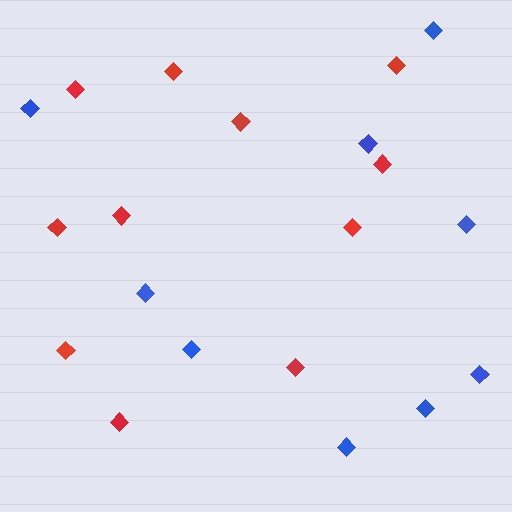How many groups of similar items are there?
There are 2 groups: one group of blue diamonds (9) and one group of red diamonds (11).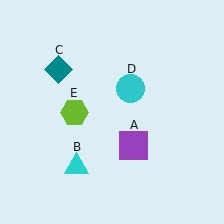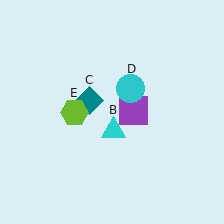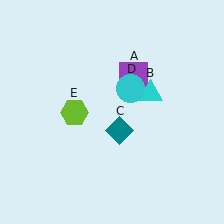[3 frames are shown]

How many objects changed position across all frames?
3 objects changed position: purple square (object A), cyan triangle (object B), teal diamond (object C).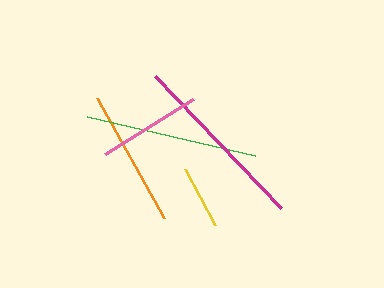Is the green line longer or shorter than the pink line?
The green line is longer than the pink line.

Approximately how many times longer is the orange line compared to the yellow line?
The orange line is approximately 2.2 times the length of the yellow line.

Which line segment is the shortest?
The yellow line is the shortest at approximately 63 pixels.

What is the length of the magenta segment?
The magenta segment is approximately 183 pixels long.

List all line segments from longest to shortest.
From longest to shortest: magenta, green, orange, pink, yellow.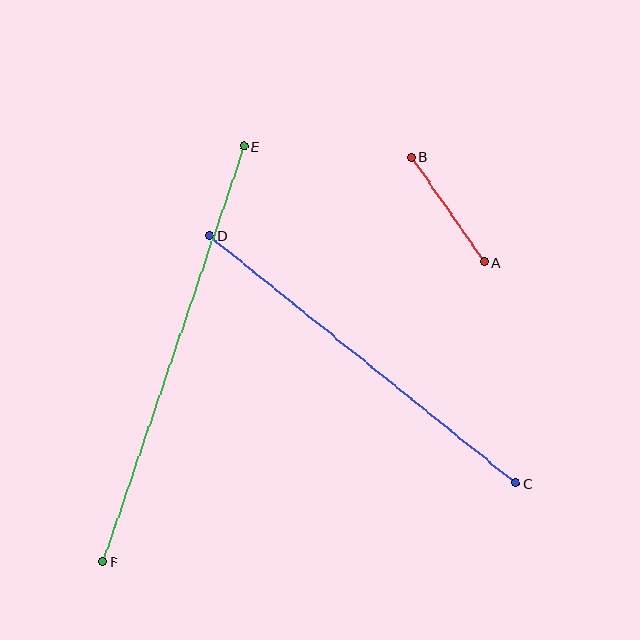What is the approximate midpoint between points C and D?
The midpoint is at approximately (363, 359) pixels.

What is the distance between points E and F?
The distance is approximately 439 pixels.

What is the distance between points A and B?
The distance is approximately 128 pixels.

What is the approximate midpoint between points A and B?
The midpoint is at approximately (448, 210) pixels.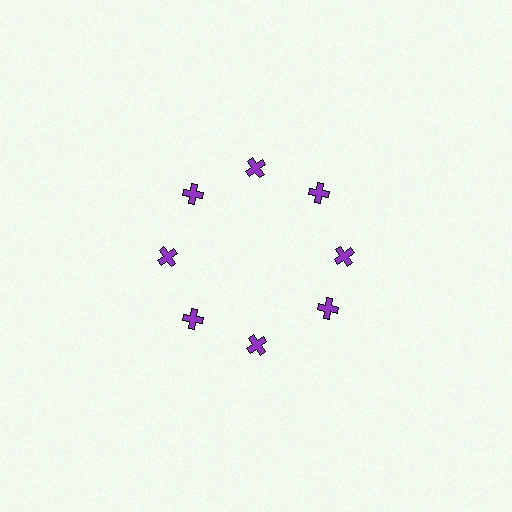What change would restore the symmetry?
The symmetry would be restored by rotating it back into even spacing with its neighbors so that all 8 crosses sit at equal angles and equal distance from the center.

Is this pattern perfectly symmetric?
No. The 8 purple crosses are arranged in a ring, but one element near the 4 o'clock position is rotated out of alignment along the ring, breaking the 8-fold rotational symmetry.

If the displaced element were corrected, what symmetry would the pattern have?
It would have 8-fold rotational symmetry — the pattern would map onto itself every 45 degrees.